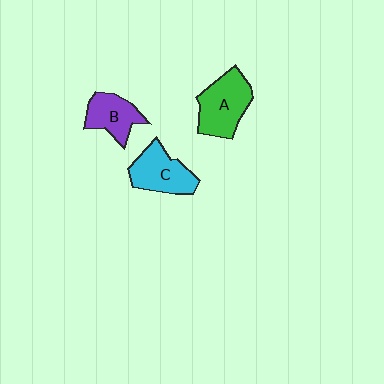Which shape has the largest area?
Shape A (green).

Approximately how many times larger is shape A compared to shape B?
Approximately 1.4 times.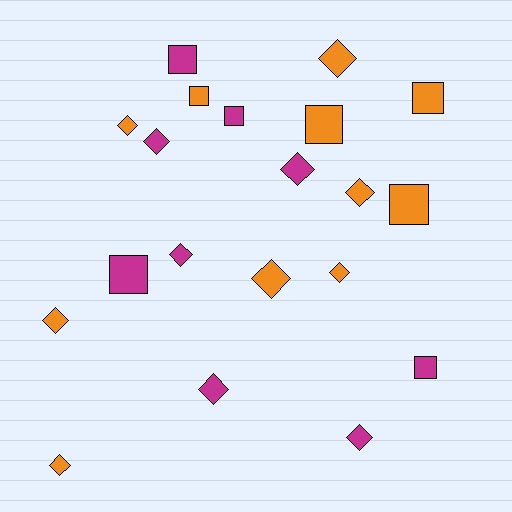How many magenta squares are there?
There are 4 magenta squares.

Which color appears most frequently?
Orange, with 11 objects.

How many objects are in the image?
There are 20 objects.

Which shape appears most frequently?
Diamond, with 12 objects.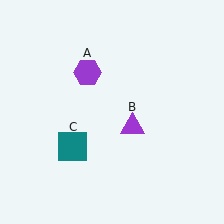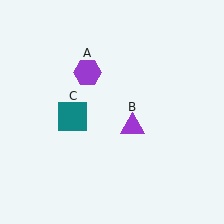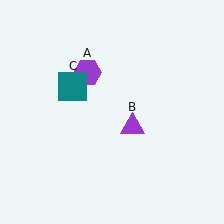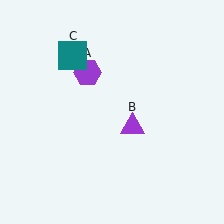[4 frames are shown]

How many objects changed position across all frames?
1 object changed position: teal square (object C).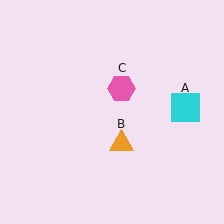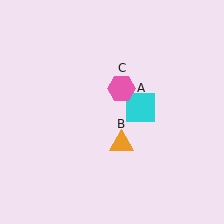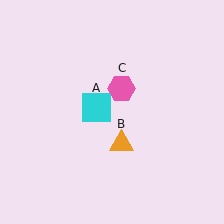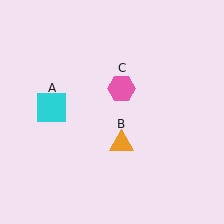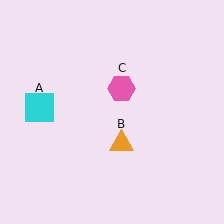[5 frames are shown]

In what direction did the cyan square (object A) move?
The cyan square (object A) moved left.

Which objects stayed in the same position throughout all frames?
Orange triangle (object B) and pink hexagon (object C) remained stationary.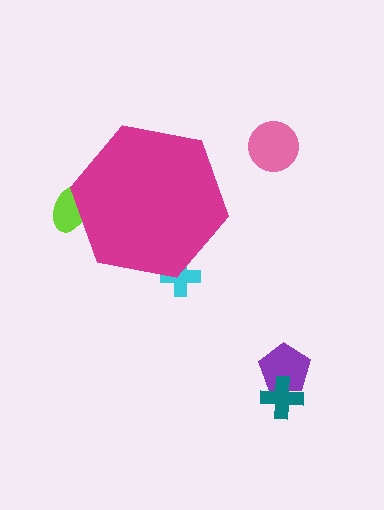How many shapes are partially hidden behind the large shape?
2 shapes are partially hidden.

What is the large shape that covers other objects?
A magenta hexagon.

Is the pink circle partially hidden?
No, the pink circle is fully visible.